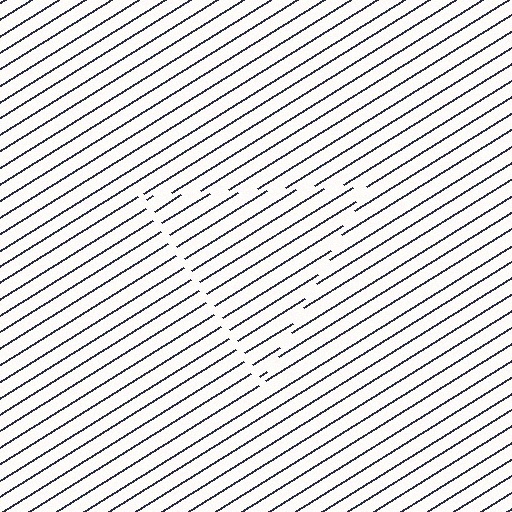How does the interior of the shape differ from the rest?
The interior of the shape contains the same grating, shifted by half a period — the contour is defined by the phase discontinuity where line-ends from the inner and outer gratings abut.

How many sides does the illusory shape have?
3 sides — the line-ends trace a triangle.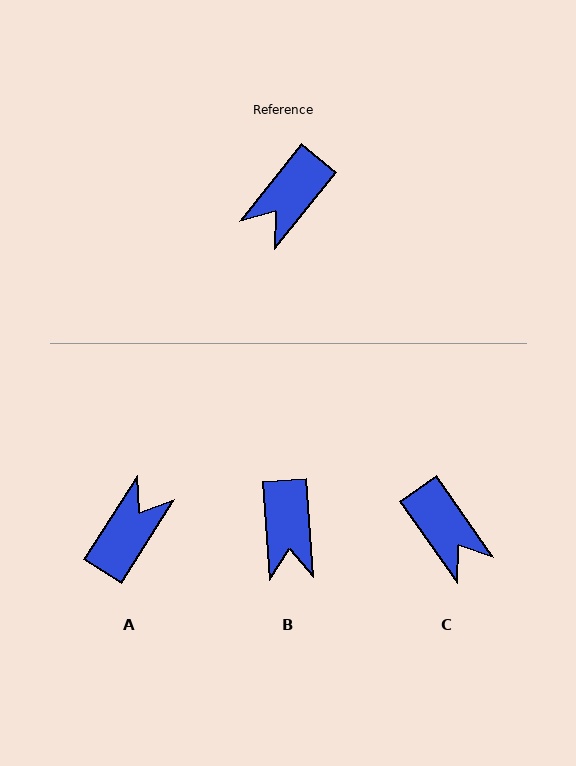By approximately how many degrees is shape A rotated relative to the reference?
Approximately 173 degrees clockwise.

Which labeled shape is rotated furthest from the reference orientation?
A, about 173 degrees away.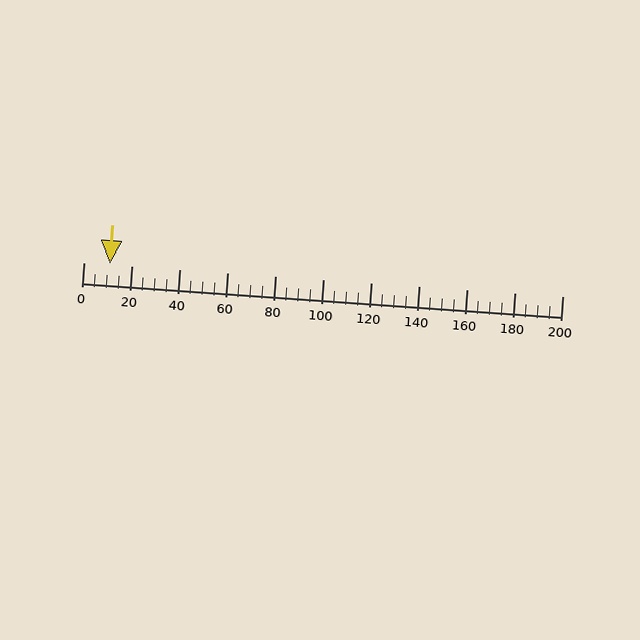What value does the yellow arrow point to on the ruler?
The yellow arrow points to approximately 11.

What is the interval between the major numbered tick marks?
The major tick marks are spaced 20 units apart.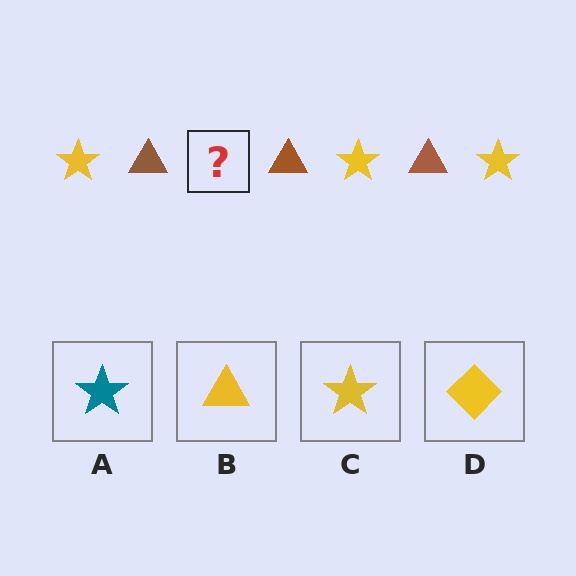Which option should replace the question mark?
Option C.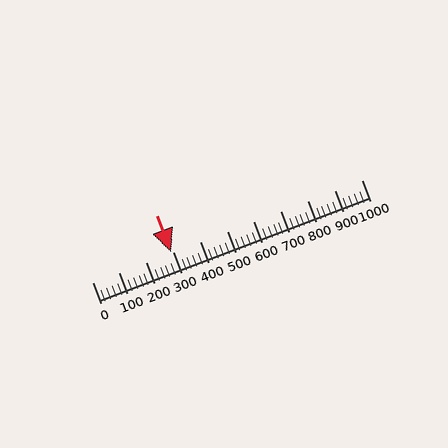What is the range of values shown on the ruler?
The ruler shows values from 0 to 1000.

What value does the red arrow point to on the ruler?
The red arrow points to approximately 293.